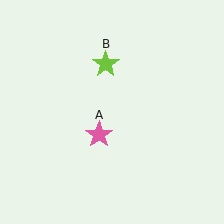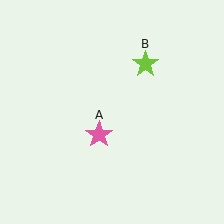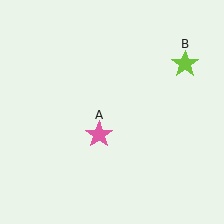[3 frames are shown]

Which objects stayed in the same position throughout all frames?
Pink star (object A) remained stationary.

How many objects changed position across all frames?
1 object changed position: lime star (object B).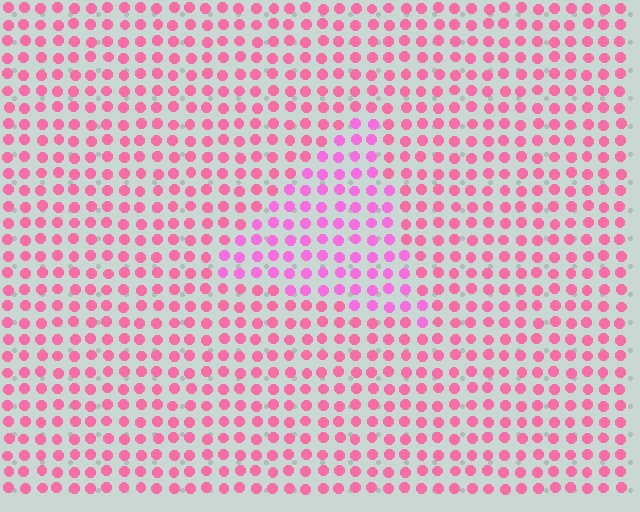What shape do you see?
I see a triangle.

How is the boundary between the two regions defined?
The boundary is defined purely by a slight shift in hue (about 26 degrees). Spacing, size, and orientation are identical on both sides.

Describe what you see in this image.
The image is filled with small pink elements in a uniform arrangement. A triangle-shaped region is visible where the elements are tinted to a slightly different hue, forming a subtle color boundary.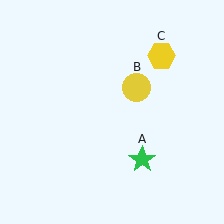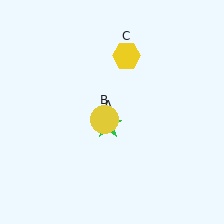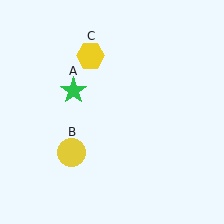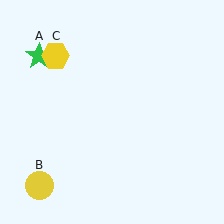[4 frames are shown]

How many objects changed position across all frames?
3 objects changed position: green star (object A), yellow circle (object B), yellow hexagon (object C).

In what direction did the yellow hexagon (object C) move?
The yellow hexagon (object C) moved left.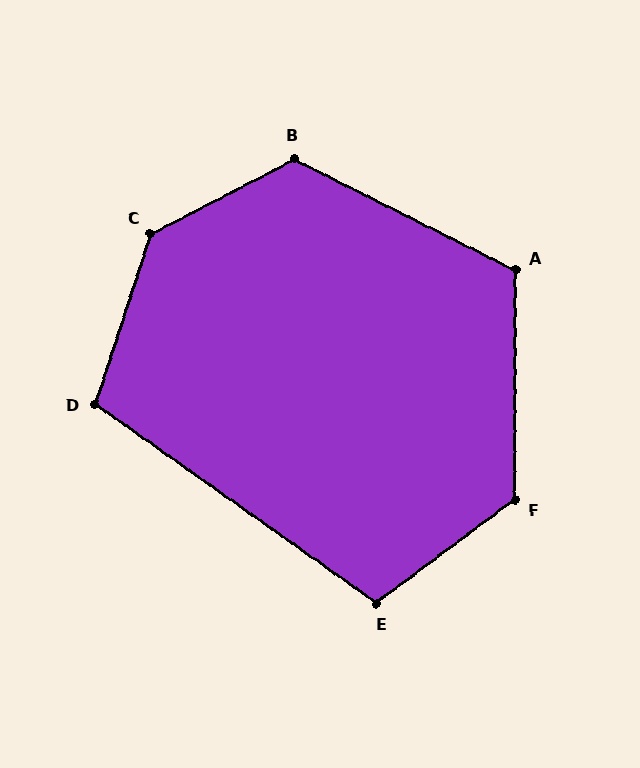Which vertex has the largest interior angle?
C, at approximately 136 degrees.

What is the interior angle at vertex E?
Approximately 108 degrees (obtuse).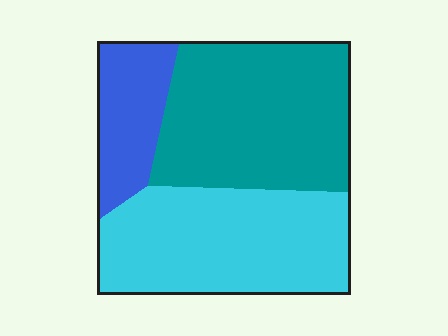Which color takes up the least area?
Blue, at roughly 15%.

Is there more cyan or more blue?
Cyan.